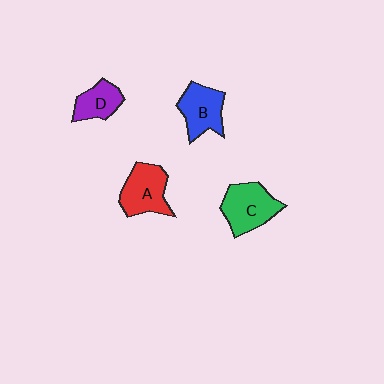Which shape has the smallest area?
Shape D (purple).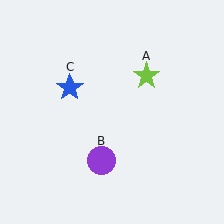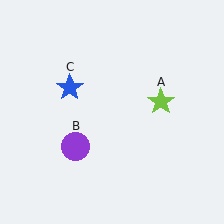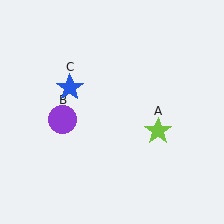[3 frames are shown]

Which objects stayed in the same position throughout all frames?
Blue star (object C) remained stationary.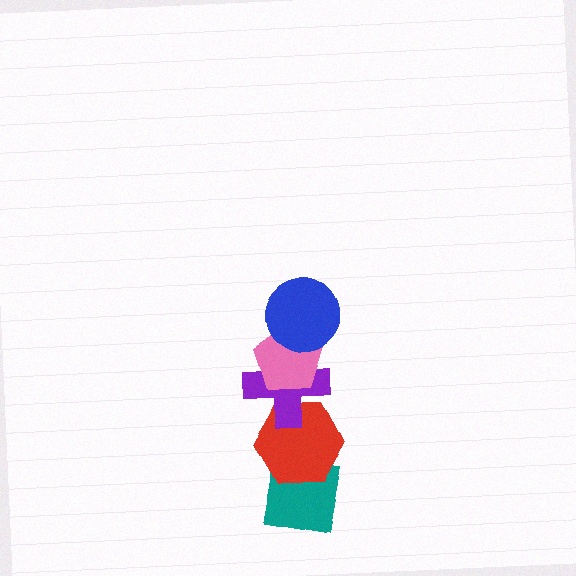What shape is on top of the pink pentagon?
The blue circle is on top of the pink pentagon.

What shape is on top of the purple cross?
The pink pentagon is on top of the purple cross.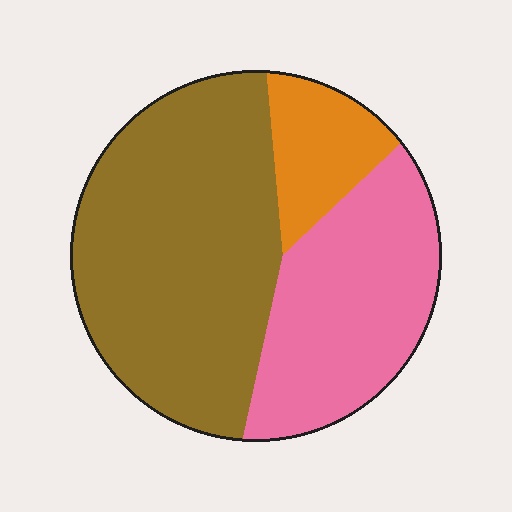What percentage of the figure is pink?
Pink takes up about one third (1/3) of the figure.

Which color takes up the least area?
Orange, at roughly 15%.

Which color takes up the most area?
Brown, at roughly 55%.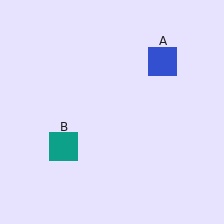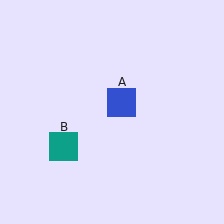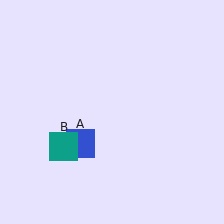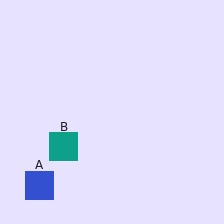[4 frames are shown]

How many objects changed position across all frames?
1 object changed position: blue square (object A).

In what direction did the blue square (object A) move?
The blue square (object A) moved down and to the left.